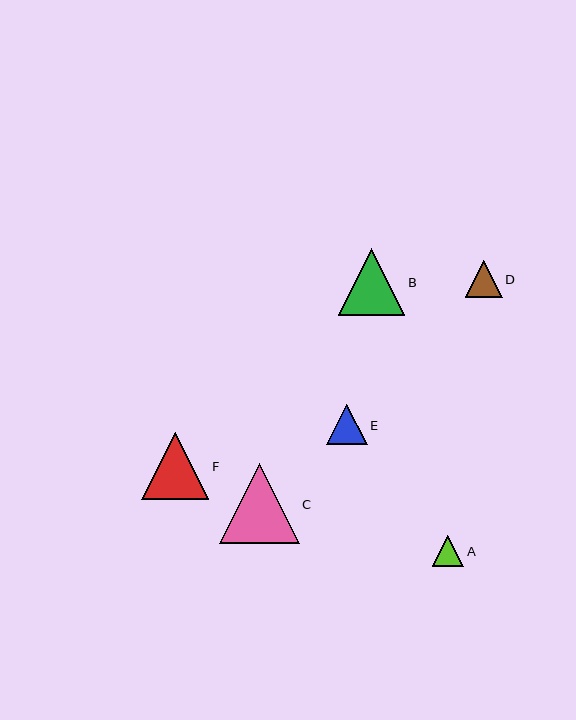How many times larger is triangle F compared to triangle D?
Triangle F is approximately 1.8 times the size of triangle D.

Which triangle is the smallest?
Triangle A is the smallest with a size of approximately 31 pixels.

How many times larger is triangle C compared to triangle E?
Triangle C is approximately 2.0 times the size of triangle E.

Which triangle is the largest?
Triangle C is the largest with a size of approximately 80 pixels.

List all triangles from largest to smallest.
From largest to smallest: C, F, B, E, D, A.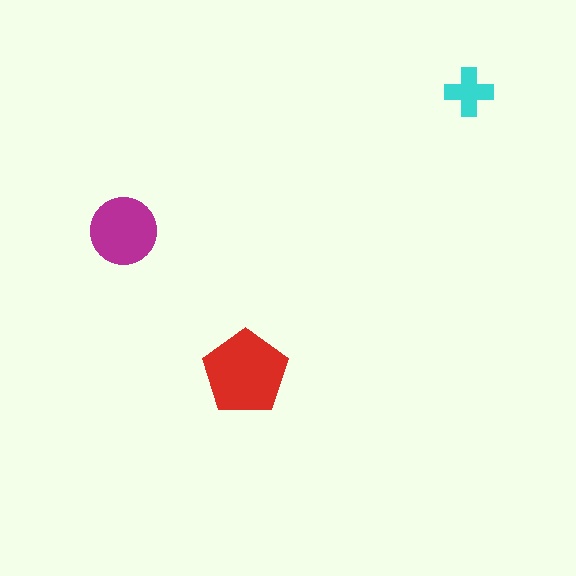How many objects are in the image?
There are 3 objects in the image.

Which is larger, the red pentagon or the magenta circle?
The red pentagon.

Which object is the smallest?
The cyan cross.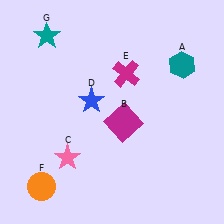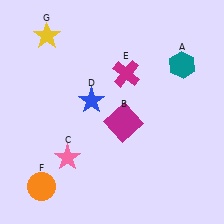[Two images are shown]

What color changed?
The star (G) changed from teal in Image 1 to yellow in Image 2.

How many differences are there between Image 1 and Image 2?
There is 1 difference between the two images.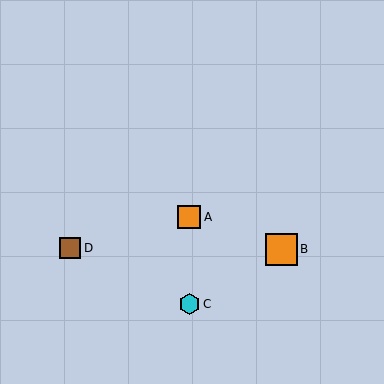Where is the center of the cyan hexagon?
The center of the cyan hexagon is at (189, 304).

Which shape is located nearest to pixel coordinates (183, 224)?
The orange square (labeled A) at (189, 217) is nearest to that location.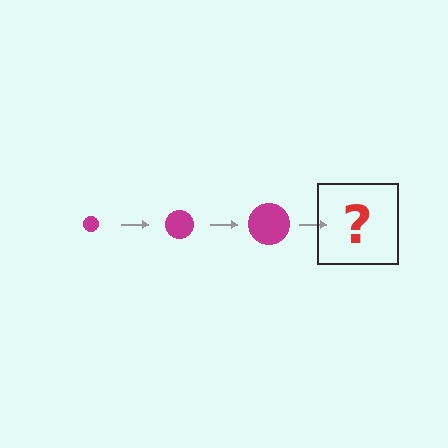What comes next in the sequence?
The next element should be a magenta circle, larger than the previous one.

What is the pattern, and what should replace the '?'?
The pattern is that the circle gets progressively larger each step. The '?' should be a magenta circle, larger than the previous one.